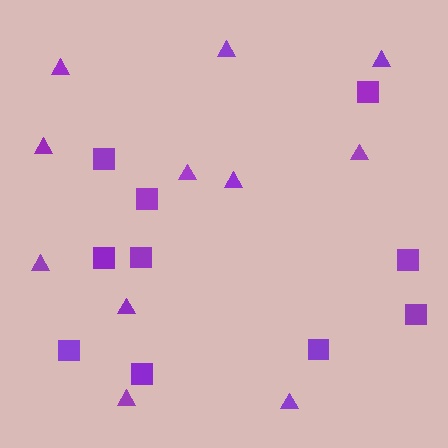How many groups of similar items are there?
There are 2 groups: one group of squares (10) and one group of triangles (11).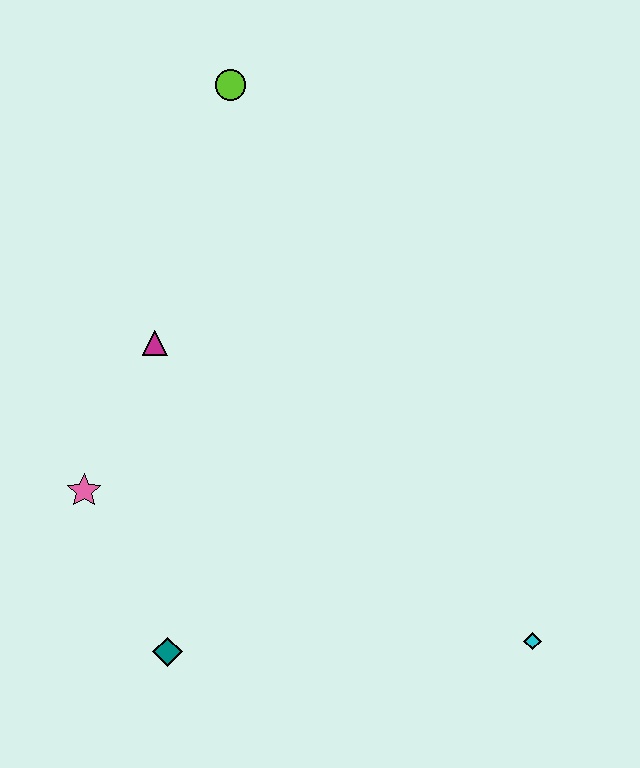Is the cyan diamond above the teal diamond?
Yes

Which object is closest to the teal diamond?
The pink star is closest to the teal diamond.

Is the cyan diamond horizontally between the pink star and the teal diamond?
No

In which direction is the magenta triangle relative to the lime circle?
The magenta triangle is below the lime circle.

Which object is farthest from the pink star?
The cyan diamond is farthest from the pink star.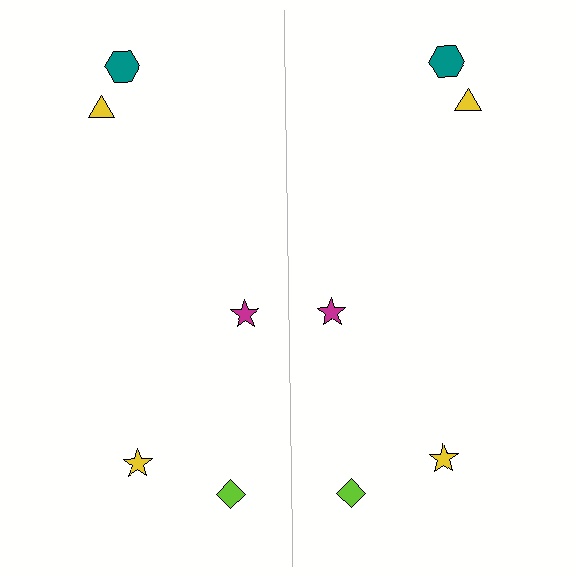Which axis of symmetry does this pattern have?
The pattern has a vertical axis of symmetry running through the center of the image.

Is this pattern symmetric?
Yes, this pattern has bilateral (reflection) symmetry.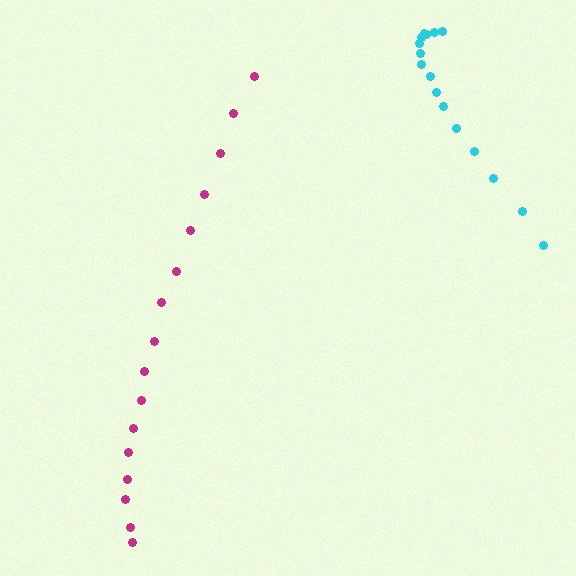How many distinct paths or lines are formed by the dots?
There are 2 distinct paths.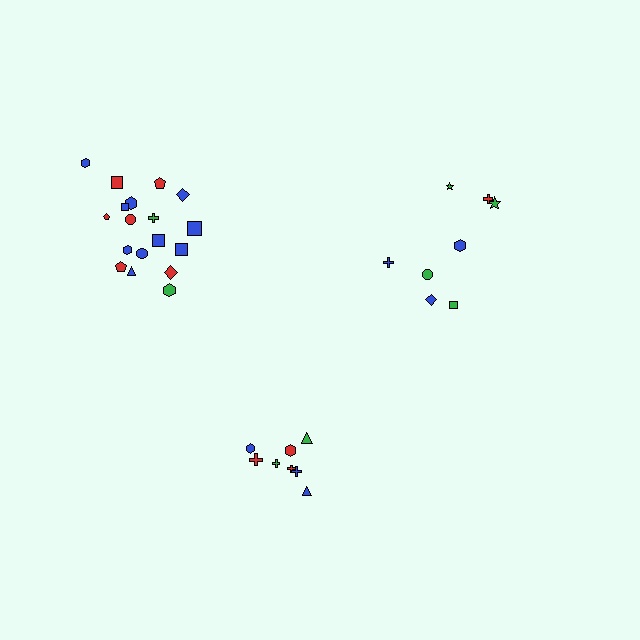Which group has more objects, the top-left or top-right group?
The top-left group.